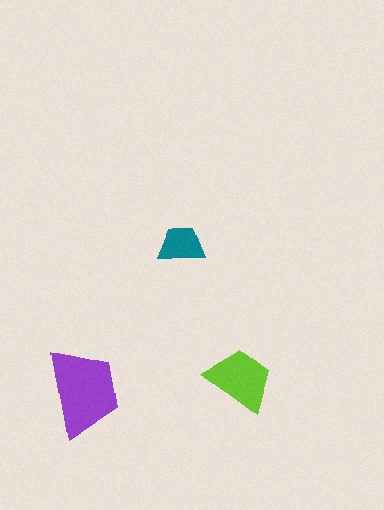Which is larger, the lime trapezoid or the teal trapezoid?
The lime one.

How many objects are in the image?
There are 3 objects in the image.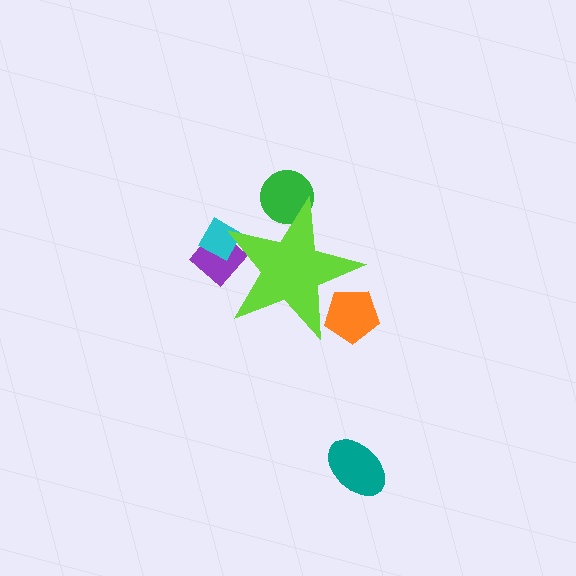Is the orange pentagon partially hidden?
Yes, the orange pentagon is partially hidden behind the lime star.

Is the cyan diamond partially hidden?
Yes, the cyan diamond is partially hidden behind the lime star.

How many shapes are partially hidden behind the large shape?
4 shapes are partially hidden.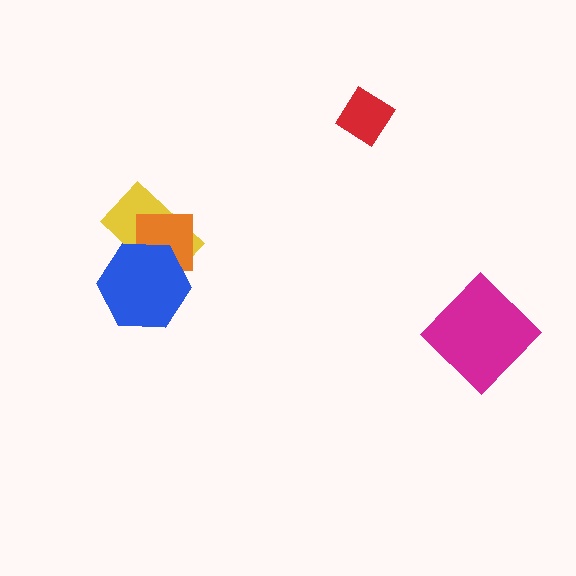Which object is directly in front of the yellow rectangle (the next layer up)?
The orange square is directly in front of the yellow rectangle.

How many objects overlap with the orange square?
2 objects overlap with the orange square.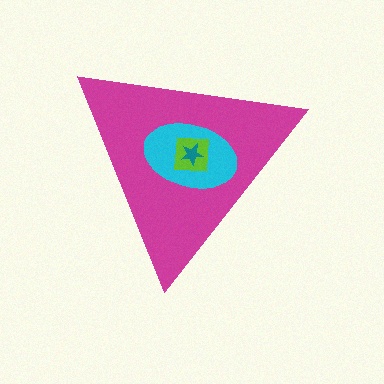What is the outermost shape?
The magenta triangle.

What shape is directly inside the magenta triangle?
The cyan ellipse.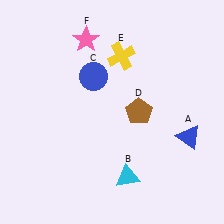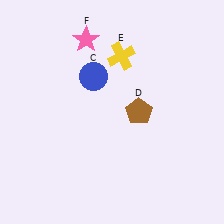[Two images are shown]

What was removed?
The blue triangle (A), the cyan triangle (B) were removed in Image 2.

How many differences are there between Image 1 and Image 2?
There are 2 differences between the two images.